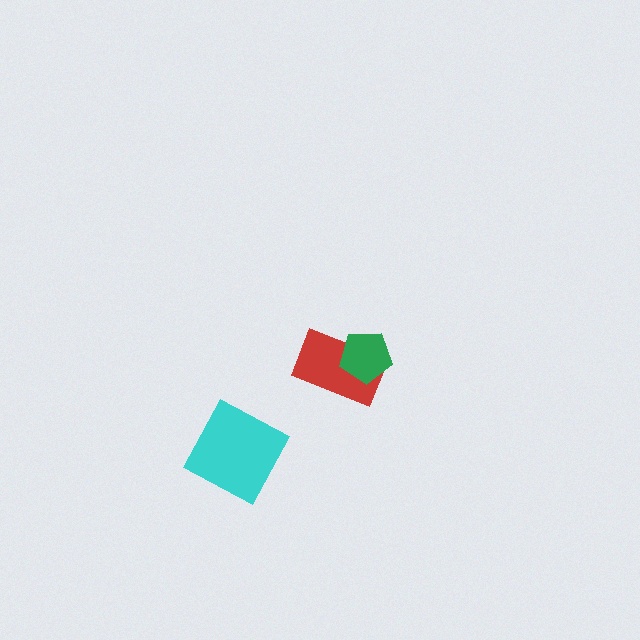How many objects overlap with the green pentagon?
1 object overlaps with the green pentagon.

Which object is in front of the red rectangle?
The green pentagon is in front of the red rectangle.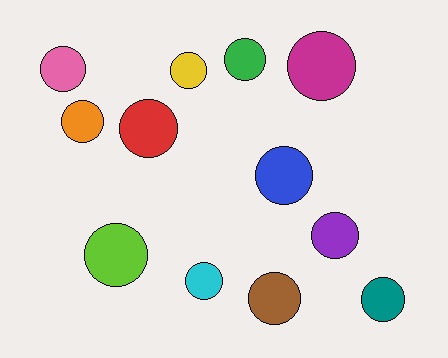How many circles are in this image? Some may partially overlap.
There are 12 circles.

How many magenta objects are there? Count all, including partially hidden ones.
There is 1 magenta object.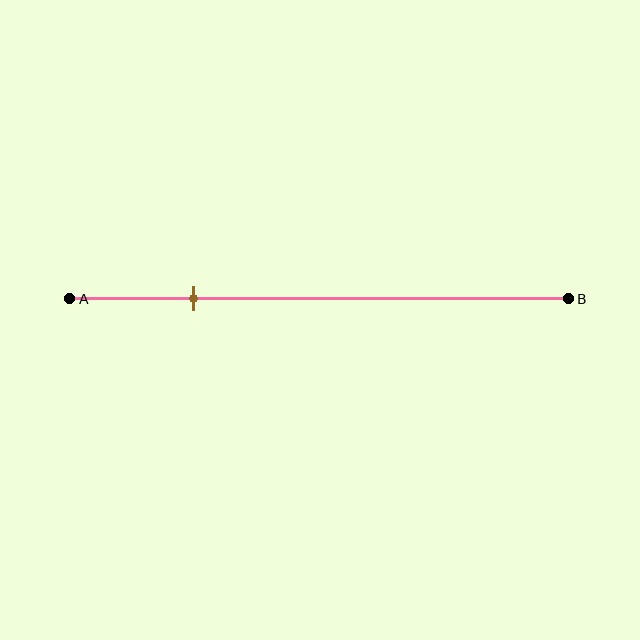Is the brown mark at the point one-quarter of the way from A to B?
Yes, the mark is approximately at the one-quarter point.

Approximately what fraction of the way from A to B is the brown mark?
The brown mark is approximately 25% of the way from A to B.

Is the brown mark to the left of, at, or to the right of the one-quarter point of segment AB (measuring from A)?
The brown mark is approximately at the one-quarter point of segment AB.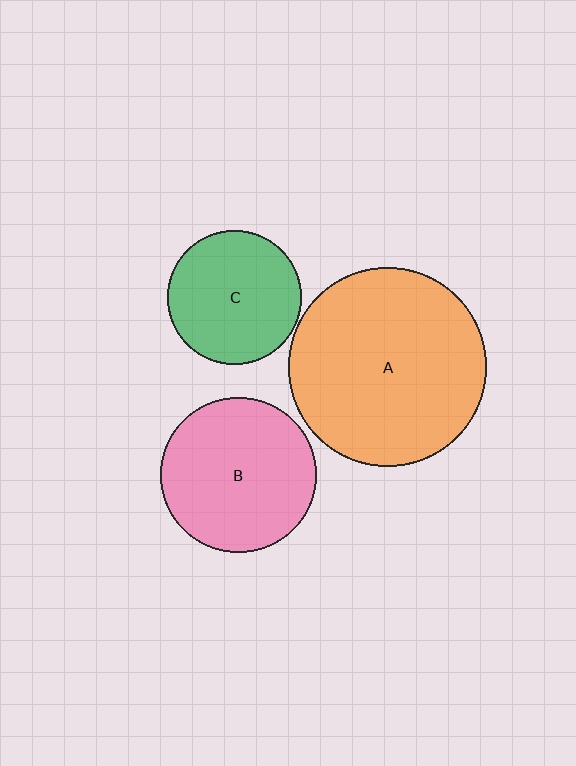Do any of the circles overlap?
No, none of the circles overlap.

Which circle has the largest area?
Circle A (orange).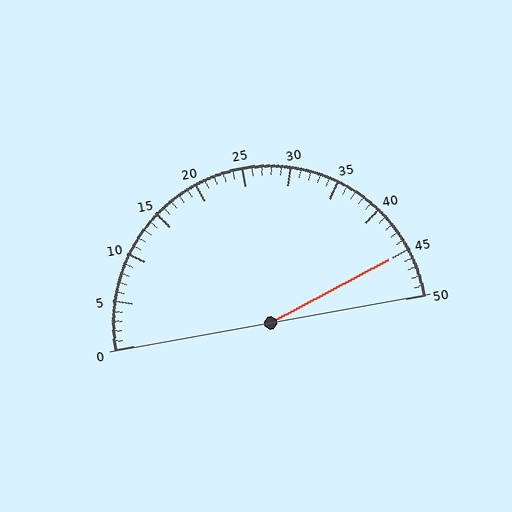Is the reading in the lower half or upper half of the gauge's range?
The reading is in the upper half of the range (0 to 50).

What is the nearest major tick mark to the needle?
The nearest major tick mark is 45.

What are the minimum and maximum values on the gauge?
The gauge ranges from 0 to 50.